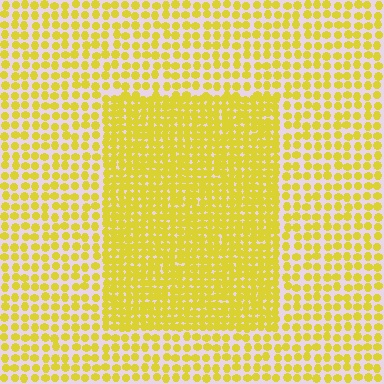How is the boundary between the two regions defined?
The boundary is defined by a change in element density (approximately 1.9x ratio). All elements are the same color, size, and shape.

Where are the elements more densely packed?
The elements are more densely packed inside the rectangle boundary.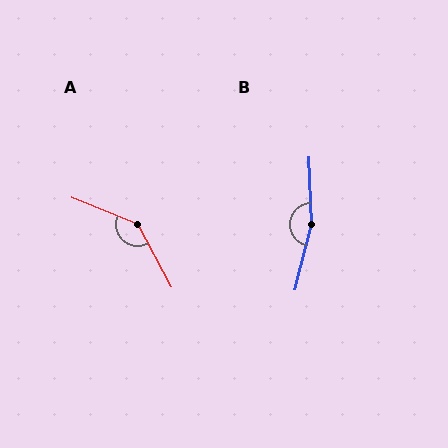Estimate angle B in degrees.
Approximately 164 degrees.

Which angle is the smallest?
A, at approximately 140 degrees.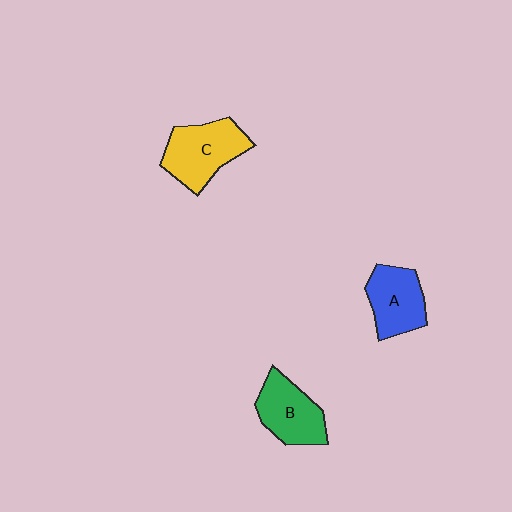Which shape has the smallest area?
Shape A (blue).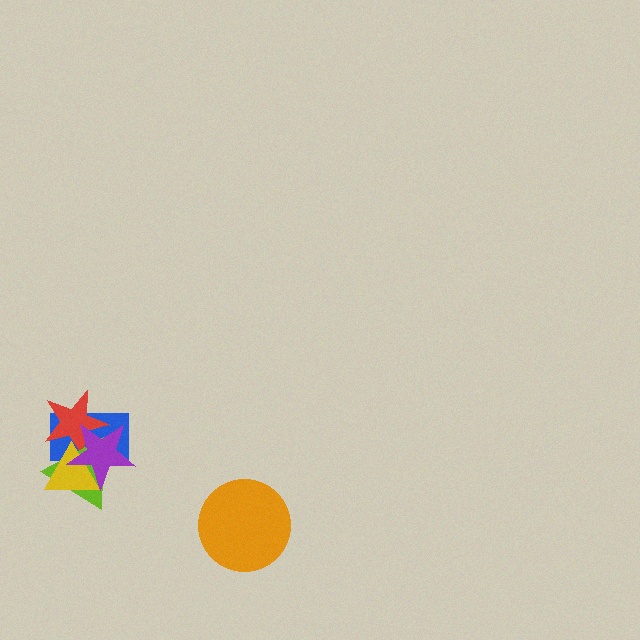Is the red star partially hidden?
Yes, it is partially covered by another shape.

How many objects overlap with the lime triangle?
4 objects overlap with the lime triangle.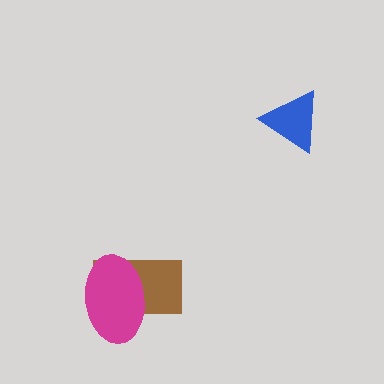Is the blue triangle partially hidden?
No, no other shape covers it.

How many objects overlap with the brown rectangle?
1 object overlaps with the brown rectangle.